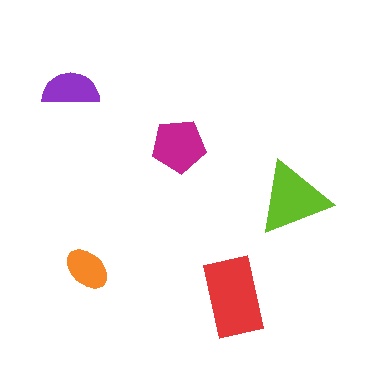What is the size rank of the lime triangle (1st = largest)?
2nd.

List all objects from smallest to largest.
The orange ellipse, the purple semicircle, the magenta pentagon, the lime triangle, the red rectangle.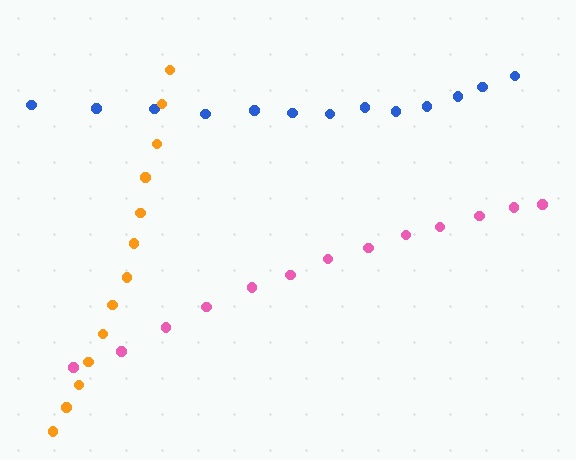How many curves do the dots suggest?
There are 3 distinct paths.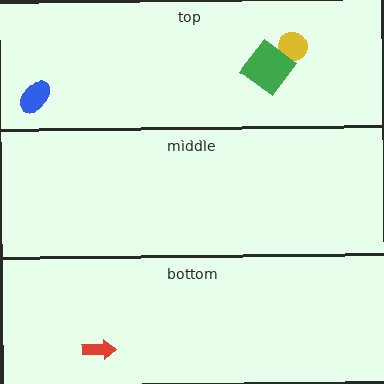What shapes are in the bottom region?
The red arrow.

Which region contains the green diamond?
The top region.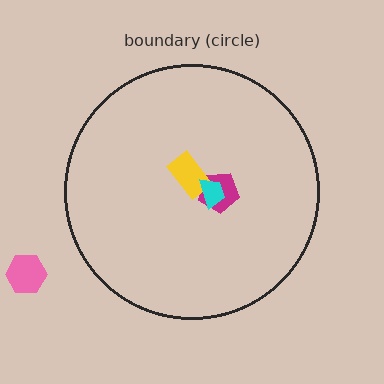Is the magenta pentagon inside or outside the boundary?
Inside.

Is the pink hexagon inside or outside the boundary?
Outside.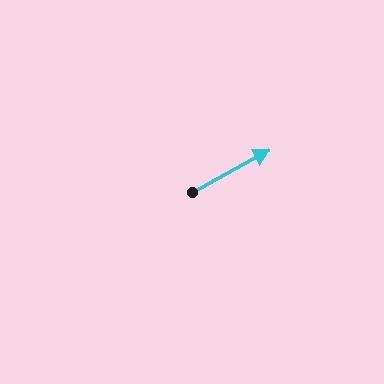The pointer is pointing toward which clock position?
Roughly 2 o'clock.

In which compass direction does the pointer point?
Northeast.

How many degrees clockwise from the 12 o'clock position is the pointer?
Approximately 61 degrees.